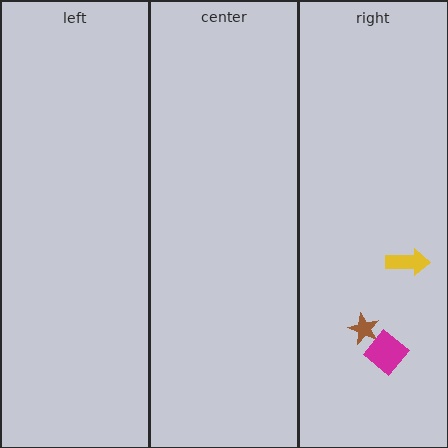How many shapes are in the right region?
3.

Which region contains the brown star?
The right region.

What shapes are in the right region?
The yellow arrow, the brown star, the magenta diamond.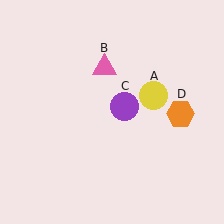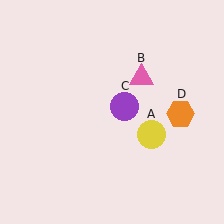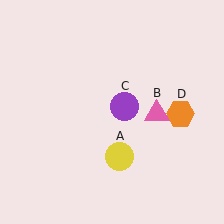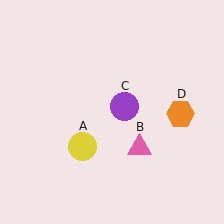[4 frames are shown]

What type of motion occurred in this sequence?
The yellow circle (object A), pink triangle (object B) rotated clockwise around the center of the scene.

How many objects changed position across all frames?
2 objects changed position: yellow circle (object A), pink triangle (object B).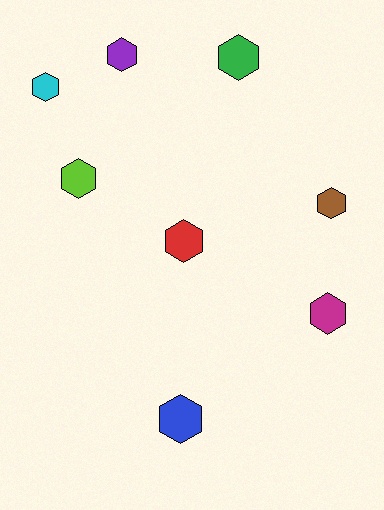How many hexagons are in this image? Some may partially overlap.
There are 8 hexagons.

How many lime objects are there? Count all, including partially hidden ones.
There is 1 lime object.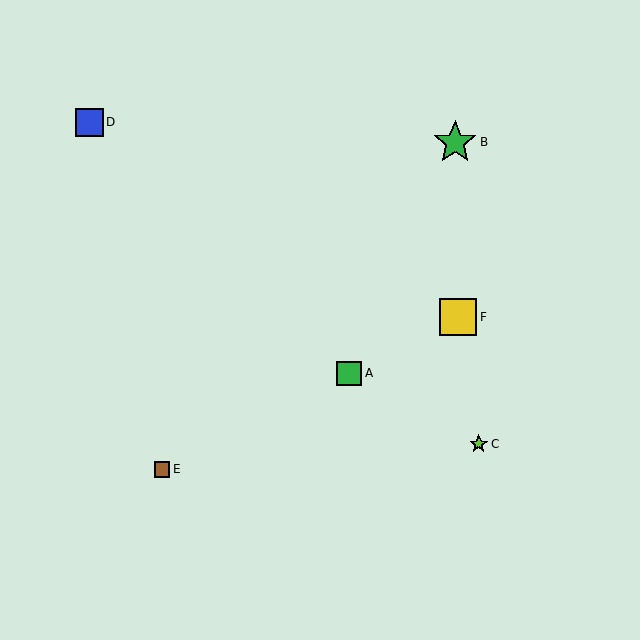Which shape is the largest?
The green star (labeled B) is the largest.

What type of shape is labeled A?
Shape A is a green square.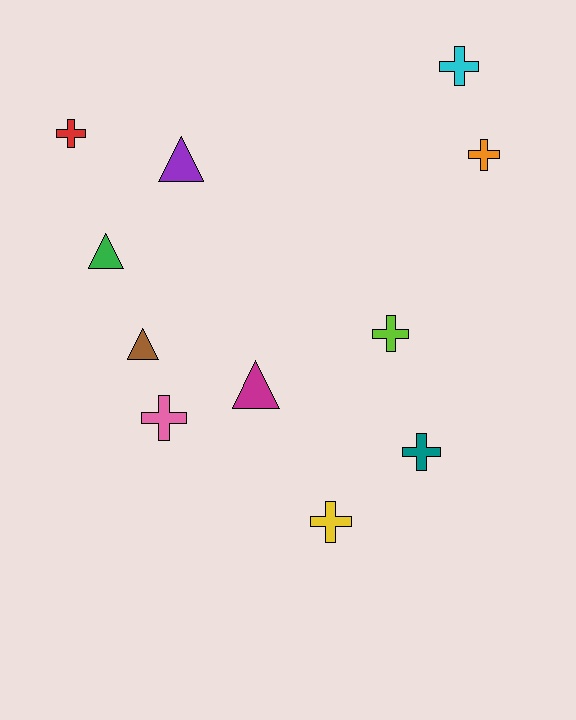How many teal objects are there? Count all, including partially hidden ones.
There is 1 teal object.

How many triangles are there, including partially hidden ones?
There are 4 triangles.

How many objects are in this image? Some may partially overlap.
There are 11 objects.